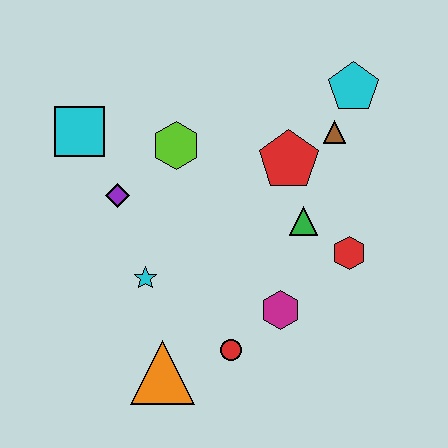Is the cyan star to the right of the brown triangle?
No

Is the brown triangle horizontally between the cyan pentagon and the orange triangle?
Yes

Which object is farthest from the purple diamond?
The cyan pentagon is farthest from the purple diamond.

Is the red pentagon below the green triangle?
No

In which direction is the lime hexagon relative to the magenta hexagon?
The lime hexagon is above the magenta hexagon.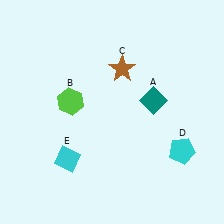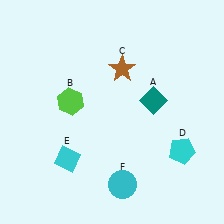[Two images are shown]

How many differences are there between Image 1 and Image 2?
There is 1 difference between the two images.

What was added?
A cyan circle (F) was added in Image 2.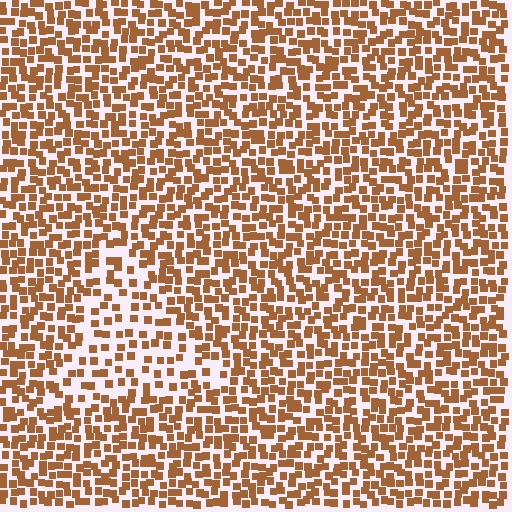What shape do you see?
I see a triangle.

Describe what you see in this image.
The image contains small brown elements arranged at two different densities. A triangle-shaped region is visible where the elements are less densely packed than the surrounding area.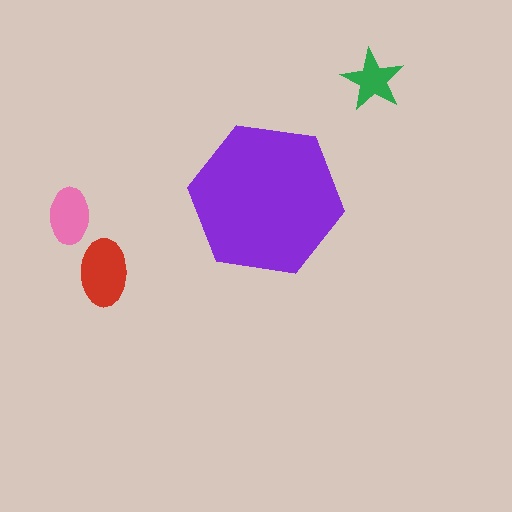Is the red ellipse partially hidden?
No, the red ellipse is fully visible.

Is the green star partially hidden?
No, the green star is fully visible.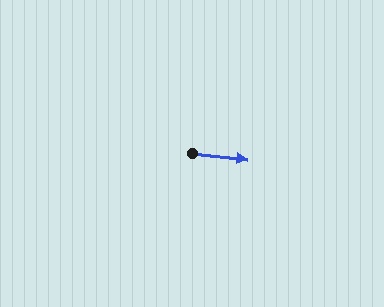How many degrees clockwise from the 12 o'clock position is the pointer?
Approximately 96 degrees.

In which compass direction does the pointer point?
East.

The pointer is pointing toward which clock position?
Roughly 3 o'clock.